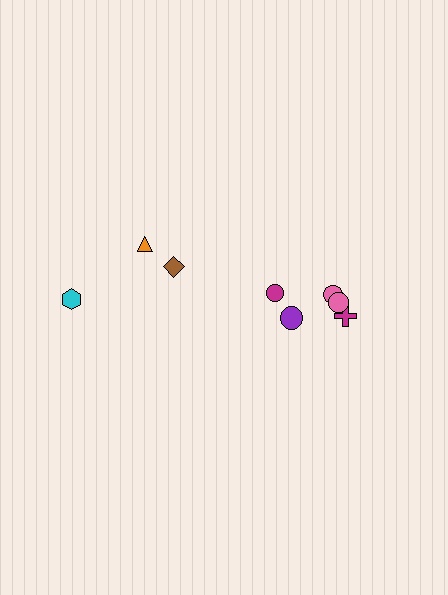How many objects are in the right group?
There are 5 objects.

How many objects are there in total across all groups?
There are 8 objects.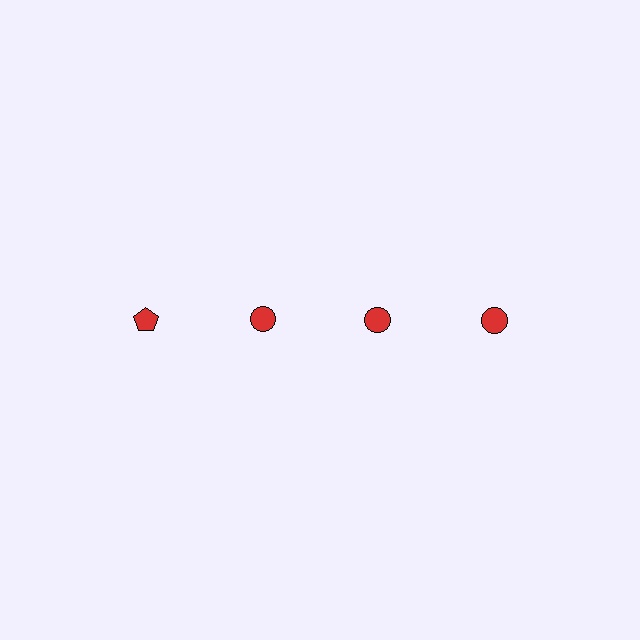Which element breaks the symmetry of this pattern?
The red pentagon in the top row, leftmost column breaks the symmetry. All other shapes are red circles.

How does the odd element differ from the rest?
It has a different shape: pentagon instead of circle.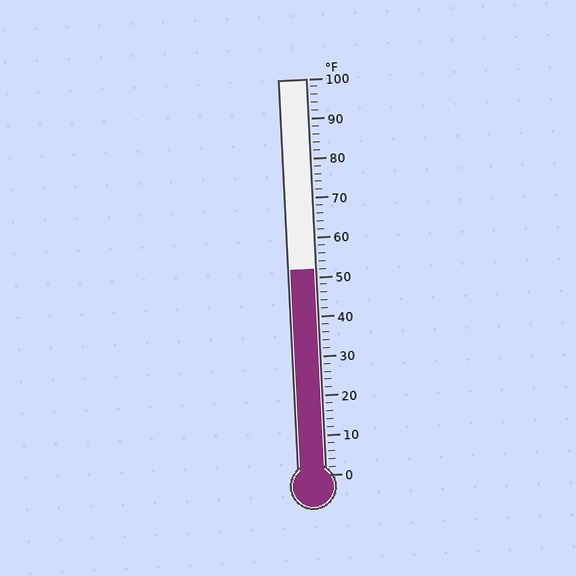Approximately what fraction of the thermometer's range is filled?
The thermometer is filled to approximately 50% of its range.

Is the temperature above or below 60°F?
The temperature is below 60°F.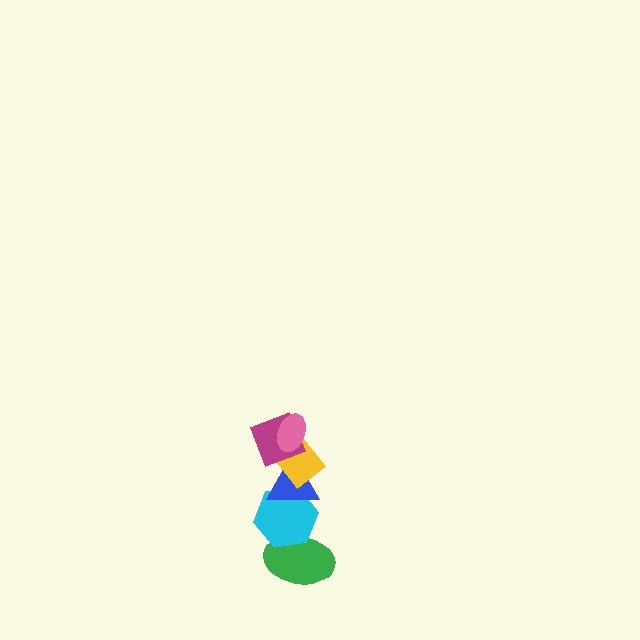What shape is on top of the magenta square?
The pink ellipse is on top of the magenta square.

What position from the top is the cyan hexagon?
The cyan hexagon is 5th from the top.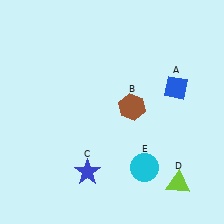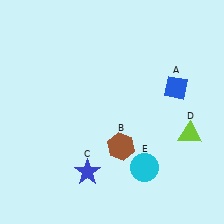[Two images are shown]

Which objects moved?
The objects that moved are: the brown hexagon (B), the lime triangle (D).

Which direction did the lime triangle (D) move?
The lime triangle (D) moved up.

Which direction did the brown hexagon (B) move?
The brown hexagon (B) moved down.